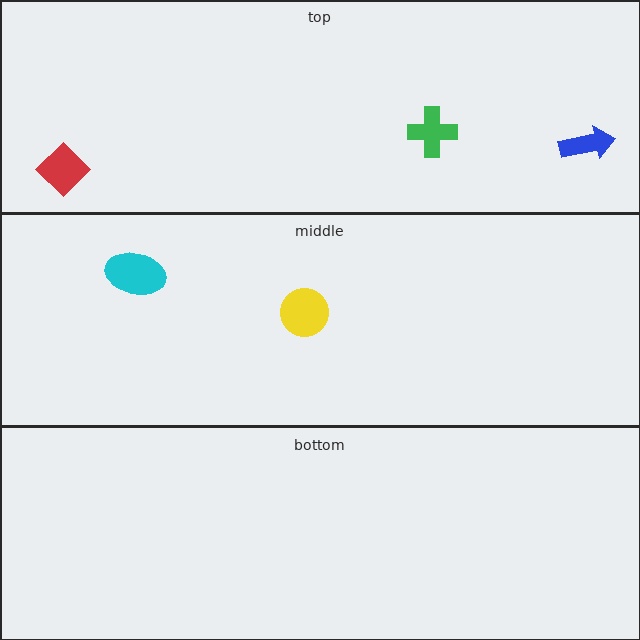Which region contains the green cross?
The top region.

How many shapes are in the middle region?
2.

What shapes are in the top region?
The green cross, the red diamond, the blue arrow.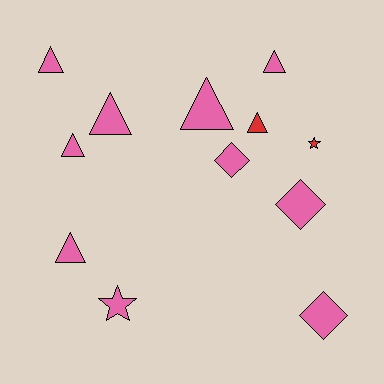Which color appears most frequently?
Pink, with 10 objects.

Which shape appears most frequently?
Triangle, with 7 objects.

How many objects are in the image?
There are 12 objects.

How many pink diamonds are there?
There are 3 pink diamonds.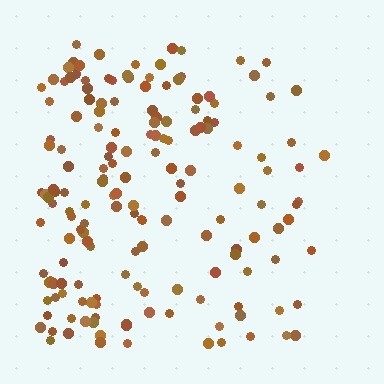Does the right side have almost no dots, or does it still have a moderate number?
Still a moderate number, just noticeably fewer than the left.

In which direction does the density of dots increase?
From right to left, with the left side densest.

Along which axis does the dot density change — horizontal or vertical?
Horizontal.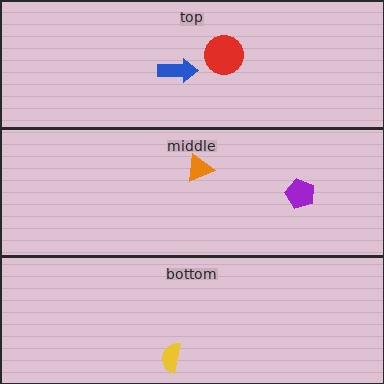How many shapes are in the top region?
2.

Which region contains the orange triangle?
The middle region.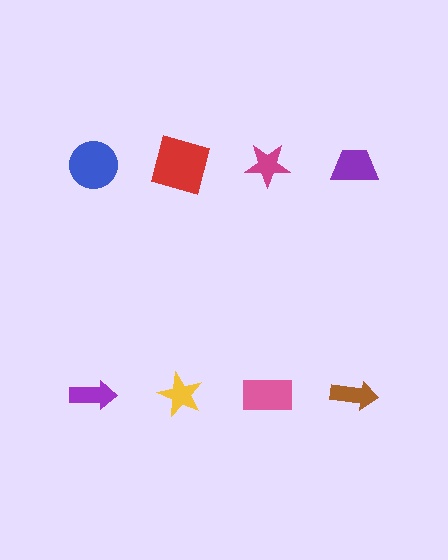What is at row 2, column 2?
A yellow star.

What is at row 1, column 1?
A blue circle.